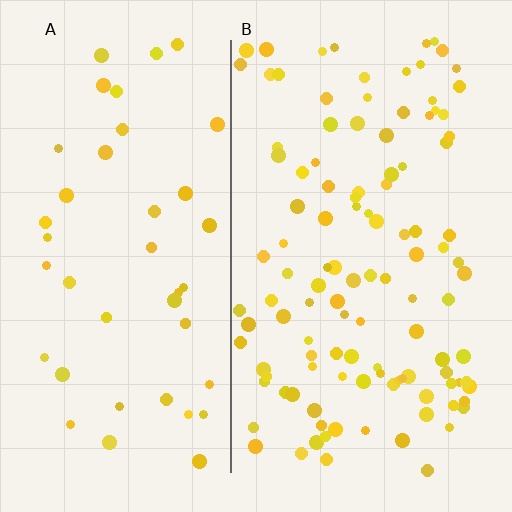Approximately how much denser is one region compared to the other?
Approximately 2.7× — region B over region A.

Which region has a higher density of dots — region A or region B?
B (the right).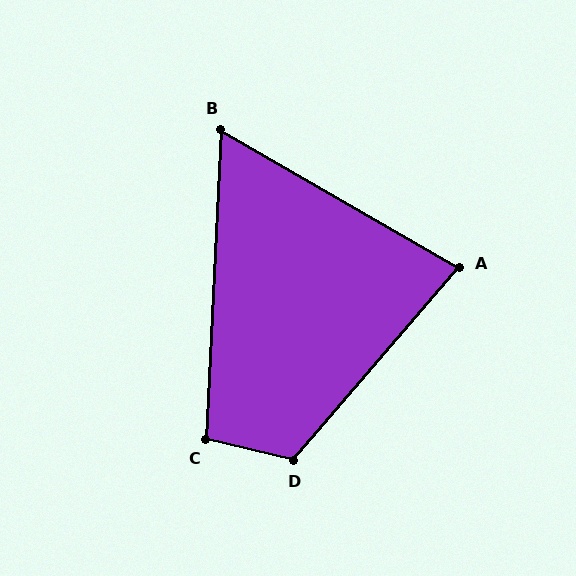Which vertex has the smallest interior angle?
B, at approximately 63 degrees.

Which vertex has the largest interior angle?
D, at approximately 117 degrees.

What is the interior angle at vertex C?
Approximately 101 degrees (obtuse).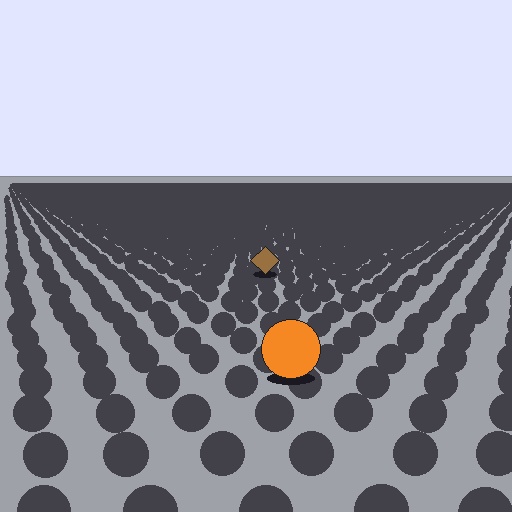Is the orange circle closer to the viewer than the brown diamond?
Yes. The orange circle is closer — you can tell from the texture gradient: the ground texture is coarser near it.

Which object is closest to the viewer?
The orange circle is closest. The texture marks near it are larger and more spread out.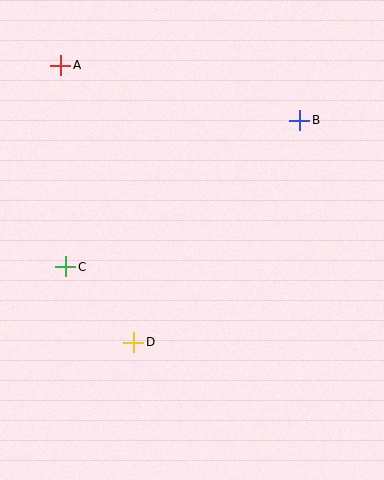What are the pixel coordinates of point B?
Point B is at (300, 120).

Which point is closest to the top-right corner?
Point B is closest to the top-right corner.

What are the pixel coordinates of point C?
Point C is at (66, 267).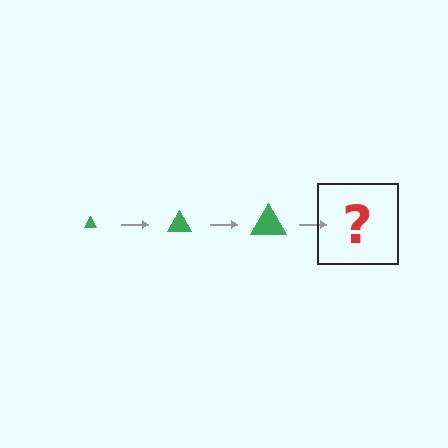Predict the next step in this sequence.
The next step is a green triangle, larger than the previous one.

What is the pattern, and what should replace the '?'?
The pattern is that the triangle gets progressively larger each step. The '?' should be a green triangle, larger than the previous one.